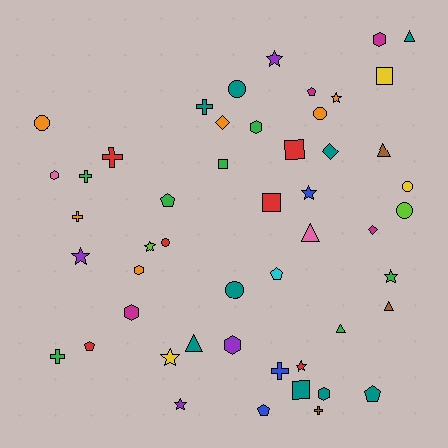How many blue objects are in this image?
There are 3 blue objects.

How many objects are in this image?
There are 50 objects.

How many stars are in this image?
There are 9 stars.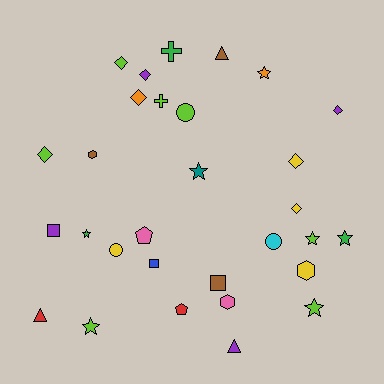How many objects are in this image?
There are 30 objects.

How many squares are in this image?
There are 3 squares.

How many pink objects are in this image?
There are 2 pink objects.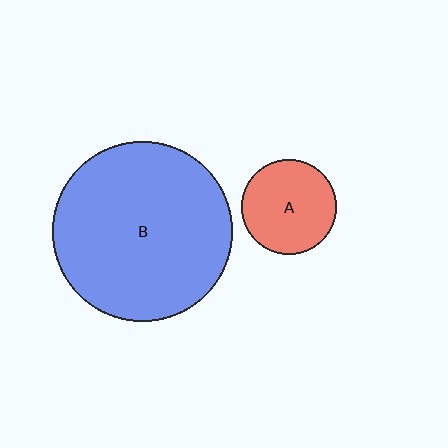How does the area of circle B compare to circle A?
Approximately 3.6 times.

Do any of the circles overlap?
No, none of the circles overlap.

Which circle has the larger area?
Circle B (blue).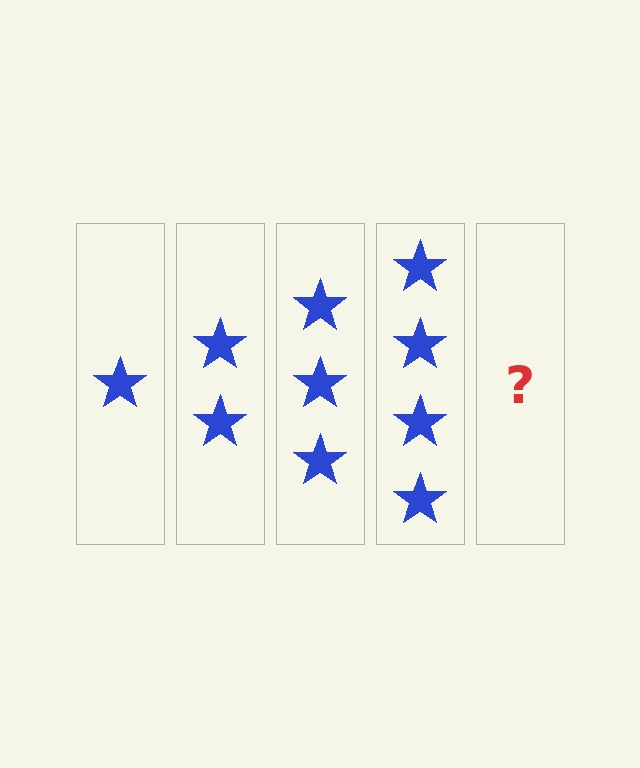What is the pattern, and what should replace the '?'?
The pattern is that each step adds one more star. The '?' should be 5 stars.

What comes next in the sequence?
The next element should be 5 stars.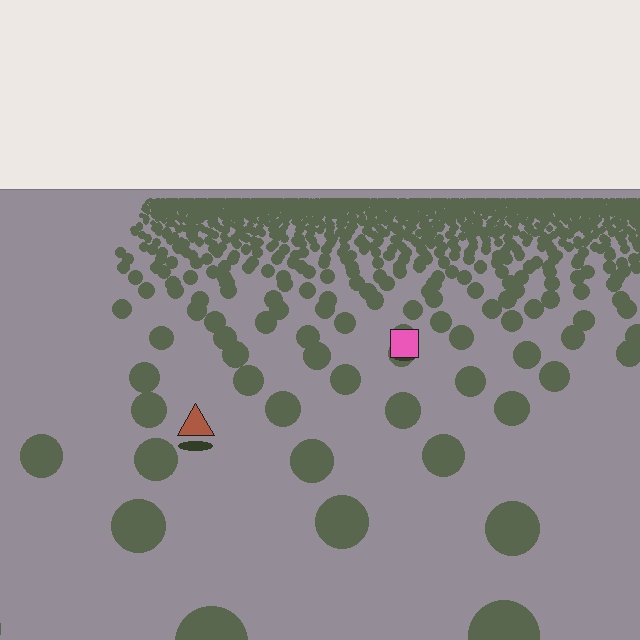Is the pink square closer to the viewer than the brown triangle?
No. The brown triangle is closer — you can tell from the texture gradient: the ground texture is coarser near it.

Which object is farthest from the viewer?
The pink square is farthest from the viewer. It appears smaller and the ground texture around it is denser.